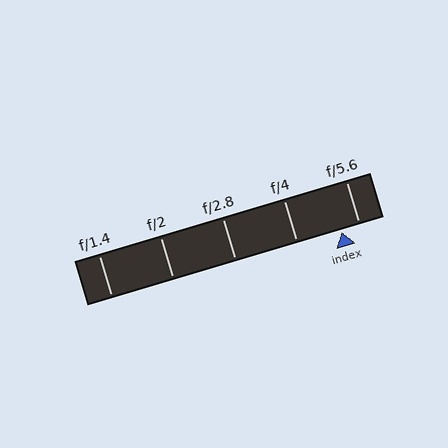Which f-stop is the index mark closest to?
The index mark is closest to f/5.6.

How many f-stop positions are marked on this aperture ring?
There are 5 f-stop positions marked.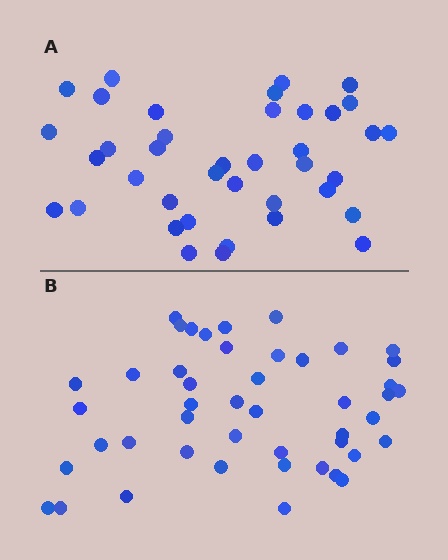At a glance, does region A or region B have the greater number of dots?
Region B (the bottom region) has more dots.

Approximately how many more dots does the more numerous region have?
Region B has roughly 8 or so more dots than region A.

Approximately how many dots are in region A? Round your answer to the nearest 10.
About 40 dots. (The exact count is 39, which rounds to 40.)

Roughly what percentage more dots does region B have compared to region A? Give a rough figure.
About 20% more.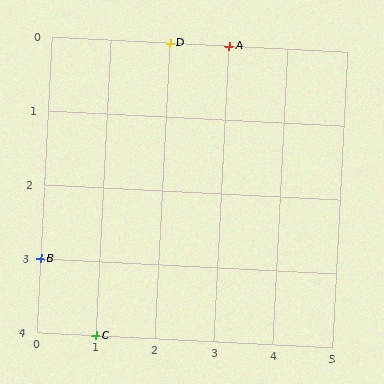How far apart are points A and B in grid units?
Points A and B are 3 columns and 3 rows apart (about 4.2 grid units diagonally).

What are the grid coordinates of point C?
Point C is at grid coordinates (1, 4).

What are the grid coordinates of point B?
Point B is at grid coordinates (0, 3).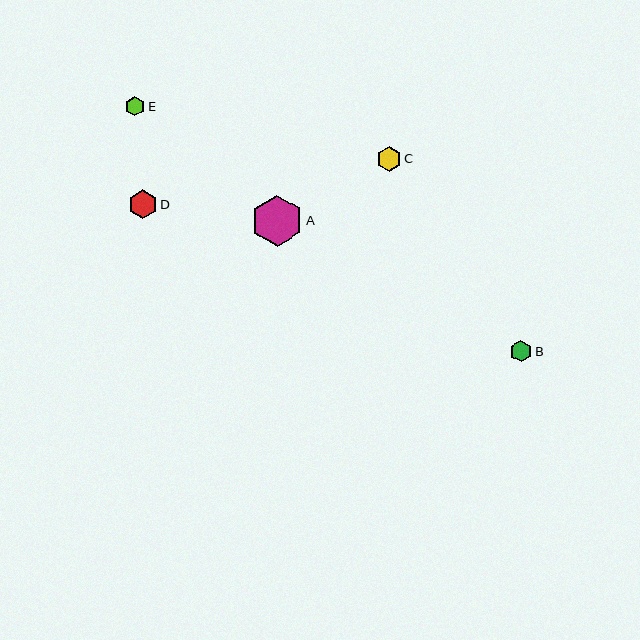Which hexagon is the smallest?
Hexagon E is the smallest with a size of approximately 19 pixels.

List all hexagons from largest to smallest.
From largest to smallest: A, D, C, B, E.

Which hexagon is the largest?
Hexagon A is the largest with a size of approximately 52 pixels.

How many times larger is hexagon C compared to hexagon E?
Hexagon C is approximately 1.3 times the size of hexagon E.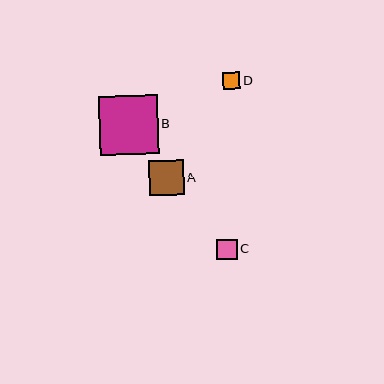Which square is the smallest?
Square D is the smallest with a size of approximately 17 pixels.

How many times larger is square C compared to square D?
Square C is approximately 1.2 times the size of square D.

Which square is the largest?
Square B is the largest with a size of approximately 59 pixels.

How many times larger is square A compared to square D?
Square A is approximately 2.0 times the size of square D.